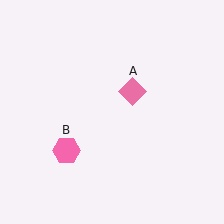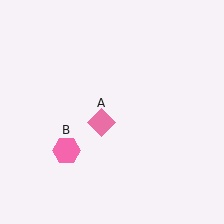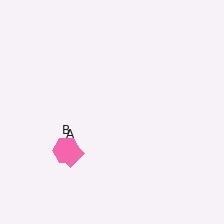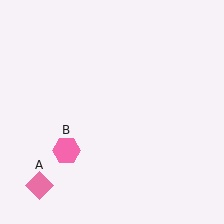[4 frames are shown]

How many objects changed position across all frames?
1 object changed position: pink diamond (object A).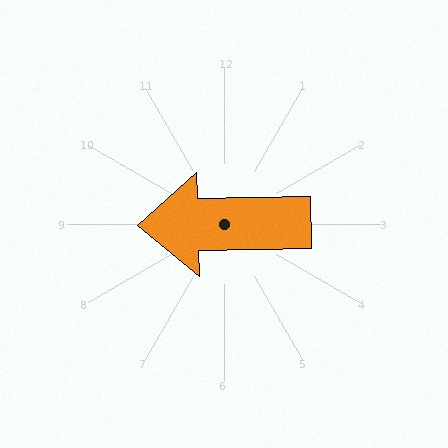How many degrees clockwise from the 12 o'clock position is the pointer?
Approximately 269 degrees.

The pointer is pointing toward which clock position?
Roughly 9 o'clock.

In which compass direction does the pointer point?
West.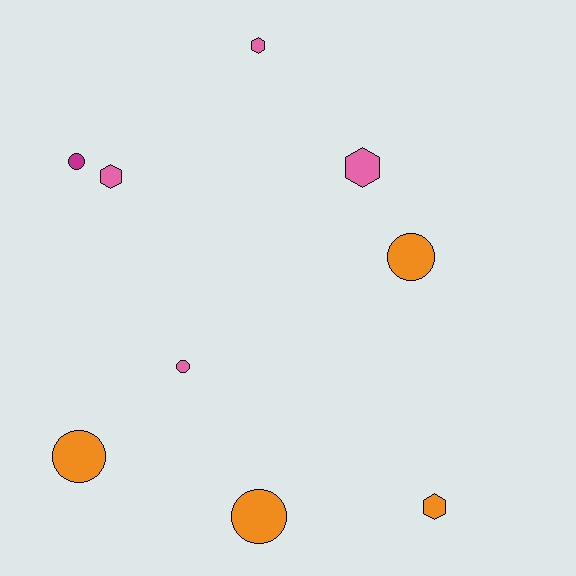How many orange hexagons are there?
There is 1 orange hexagon.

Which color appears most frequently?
Orange, with 4 objects.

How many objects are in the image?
There are 9 objects.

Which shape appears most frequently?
Circle, with 5 objects.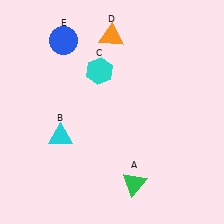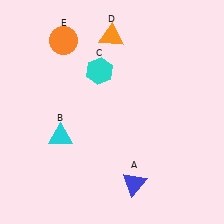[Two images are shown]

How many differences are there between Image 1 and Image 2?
There are 2 differences between the two images.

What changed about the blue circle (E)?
In Image 1, E is blue. In Image 2, it changed to orange.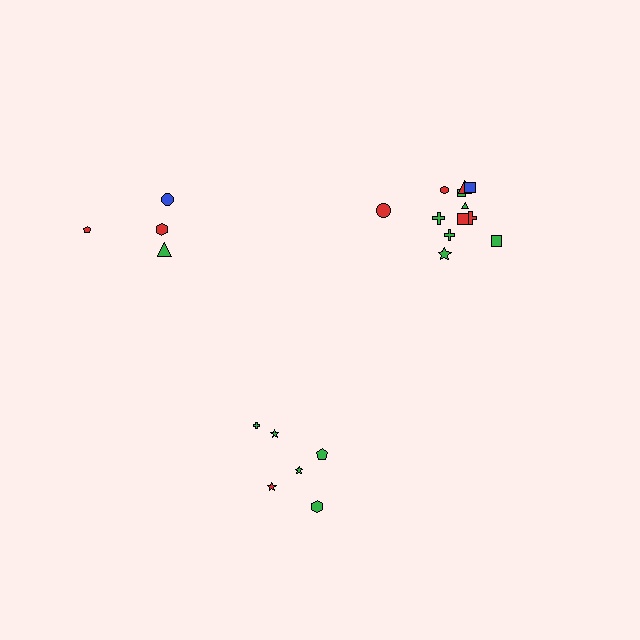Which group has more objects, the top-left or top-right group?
The top-right group.